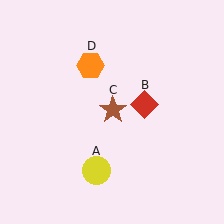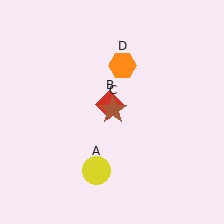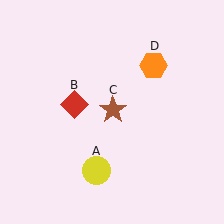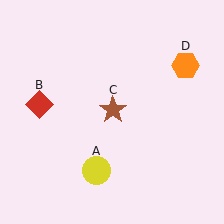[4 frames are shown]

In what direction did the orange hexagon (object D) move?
The orange hexagon (object D) moved right.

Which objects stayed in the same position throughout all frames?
Yellow circle (object A) and brown star (object C) remained stationary.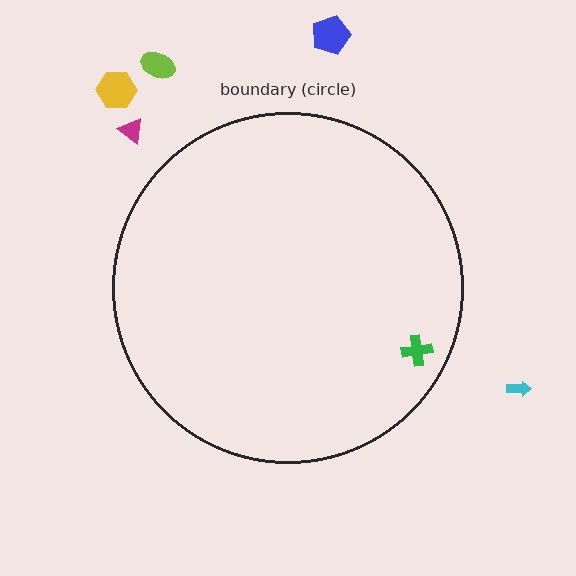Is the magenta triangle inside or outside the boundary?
Outside.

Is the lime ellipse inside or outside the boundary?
Outside.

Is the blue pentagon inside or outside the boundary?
Outside.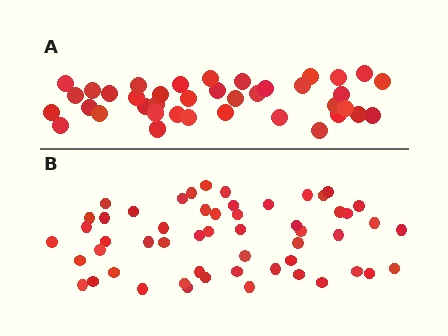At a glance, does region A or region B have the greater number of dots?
Region B (the bottom region) has more dots.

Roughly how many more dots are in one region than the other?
Region B has approximately 15 more dots than region A.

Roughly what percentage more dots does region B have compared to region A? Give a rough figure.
About 40% more.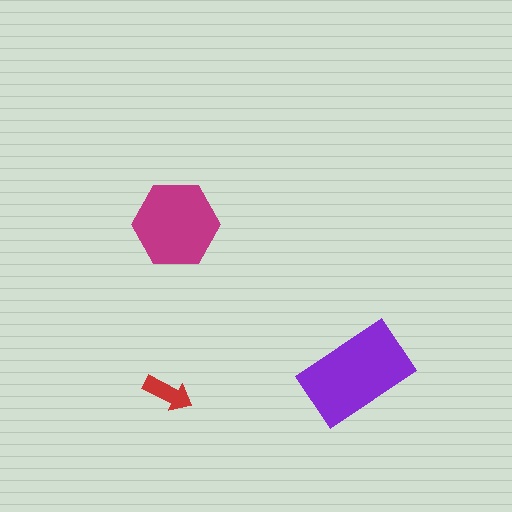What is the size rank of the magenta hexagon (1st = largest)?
2nd.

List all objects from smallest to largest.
The red arrow, the magenta hexagon, the purple rectangle.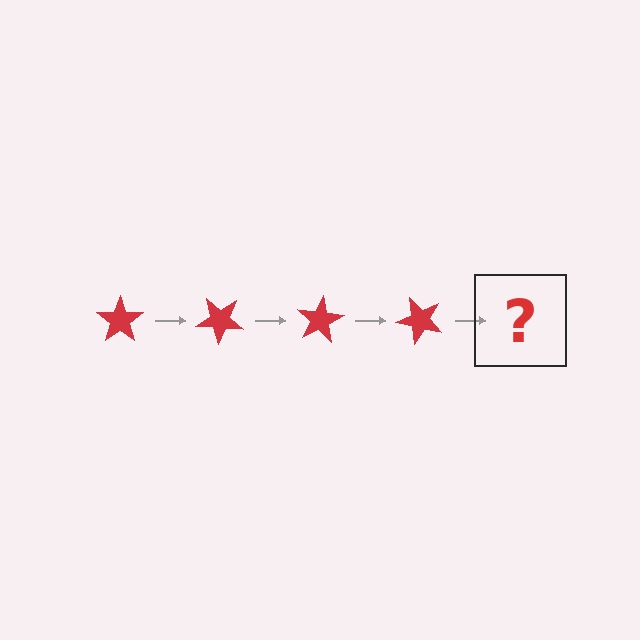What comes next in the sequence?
The next element should be a red star rotated 160 degrees.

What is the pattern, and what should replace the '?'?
The pattern is that the star rotates 40 degrees each step. The '?' should be a red star rotated 160 degrees.